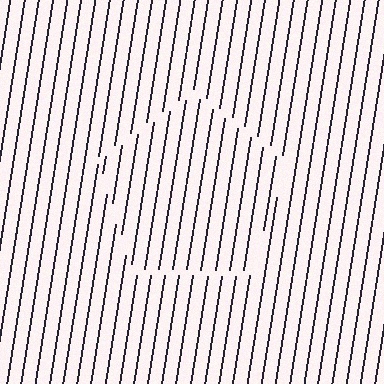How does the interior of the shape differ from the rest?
The interior of the shape contains the same grating, shifted by half a period — the contour is defined by the phase discontinuity where line-ends from the inner and outer gratings abut.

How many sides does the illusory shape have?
5 sides — the line-ends trace a pentagon.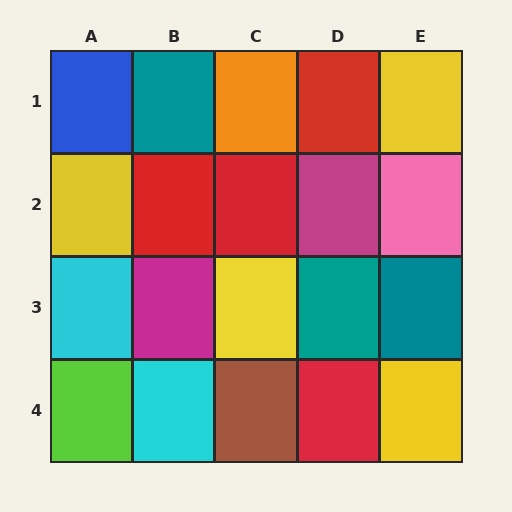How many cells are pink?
1 cell is pink.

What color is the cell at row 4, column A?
Lime.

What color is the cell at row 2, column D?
Magenta.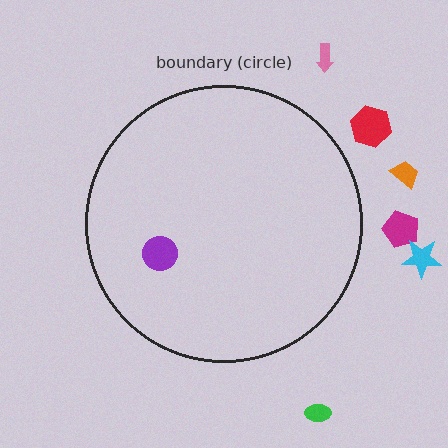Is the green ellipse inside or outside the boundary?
Outside.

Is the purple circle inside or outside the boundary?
Inside.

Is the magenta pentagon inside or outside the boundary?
Outside.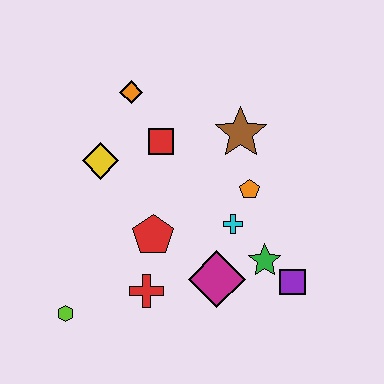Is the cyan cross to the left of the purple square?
Yes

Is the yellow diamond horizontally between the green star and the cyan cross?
No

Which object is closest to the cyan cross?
The orange pentagon is closest to the cyan cross.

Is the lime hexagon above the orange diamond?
No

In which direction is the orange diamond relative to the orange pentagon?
The orange diamond is to the left of the orange pentagon.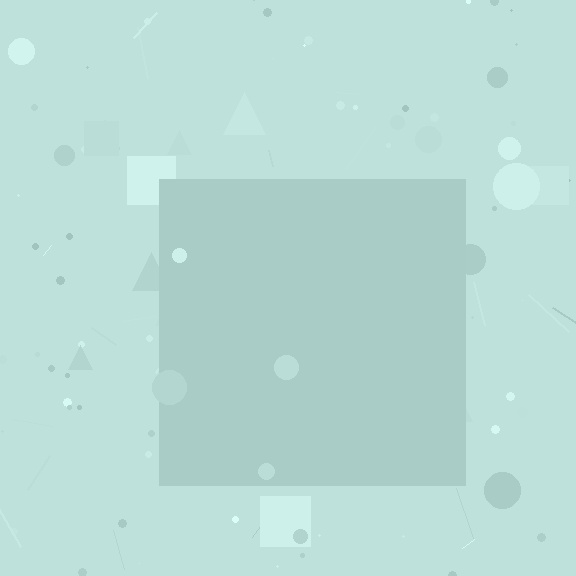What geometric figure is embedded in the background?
A square is embedded in the background.